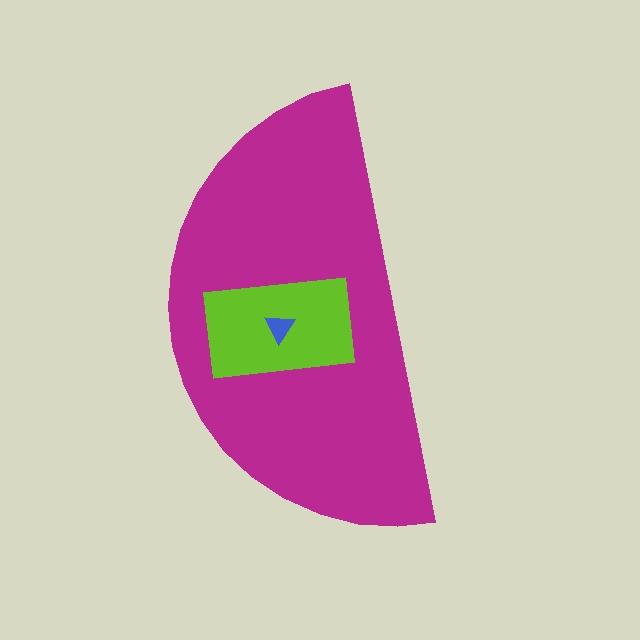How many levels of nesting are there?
3.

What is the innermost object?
The blue triangle.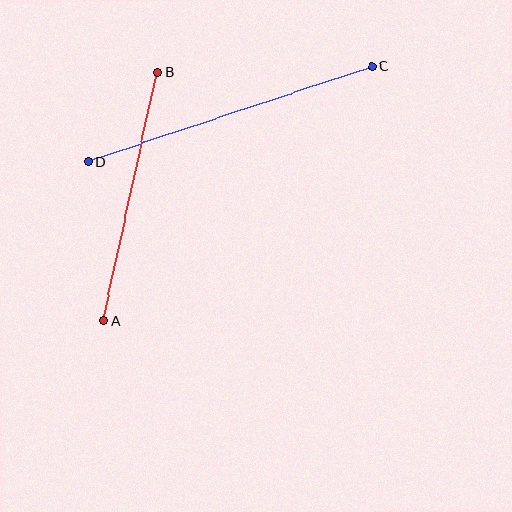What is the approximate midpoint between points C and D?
The midpoint is at approximately (230, 115) pixels.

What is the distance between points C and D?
The distance is approximately 299 pixels.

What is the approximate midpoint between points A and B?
The midpoint is at approximately (131, 197) pixels.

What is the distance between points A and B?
The distance is approximately 254 pixels.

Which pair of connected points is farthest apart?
Points C and D are farthest apart.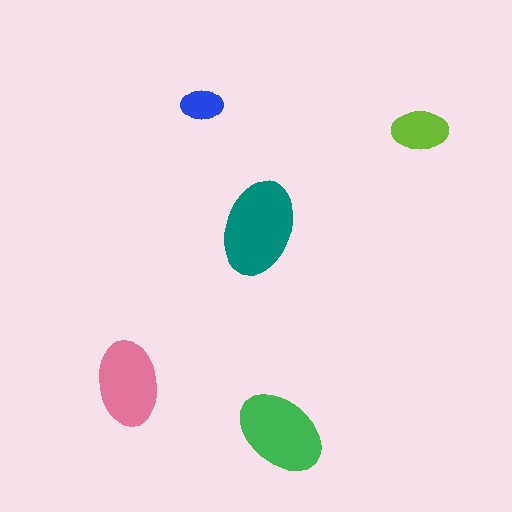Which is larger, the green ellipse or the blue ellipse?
The green one.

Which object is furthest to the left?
The pink ellipse is leftmost.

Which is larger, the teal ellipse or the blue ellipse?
The teal one.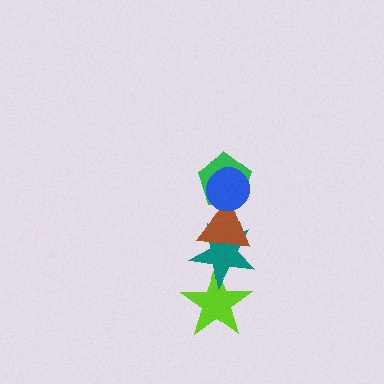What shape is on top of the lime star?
The teal star is on top of the lime star.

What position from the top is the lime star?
The lime star is 5th from the top.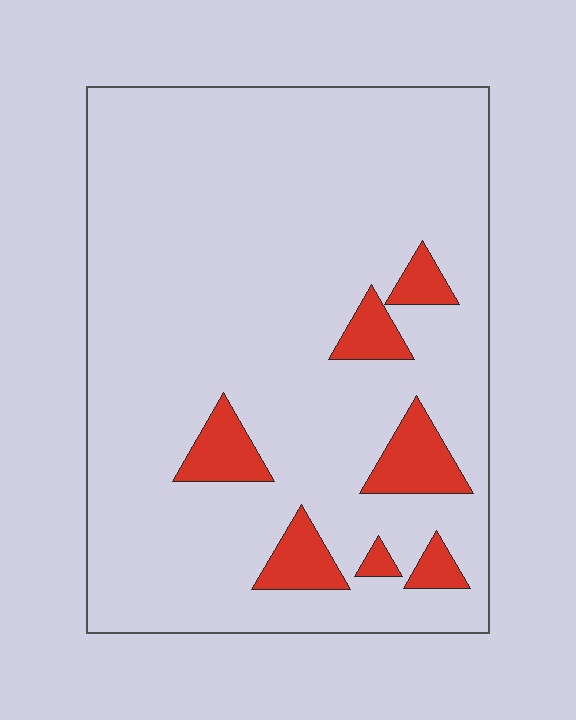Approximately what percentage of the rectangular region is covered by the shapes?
Approximately 10%.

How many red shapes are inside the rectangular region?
7.